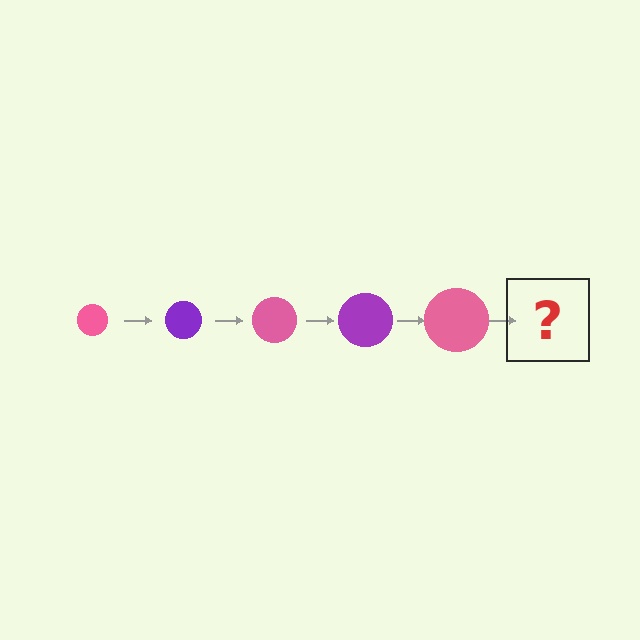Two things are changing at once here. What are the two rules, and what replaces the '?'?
The two rules are that the circle grows larger each step and the color cycles through pink and purple. The '?' should be a purple circle, larger than the previous one.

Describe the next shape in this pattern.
It should be a purple circle, larger than the previous one.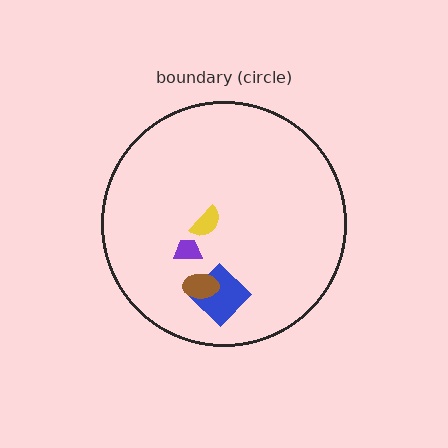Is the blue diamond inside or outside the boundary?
Inside.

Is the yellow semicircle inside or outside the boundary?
Inside.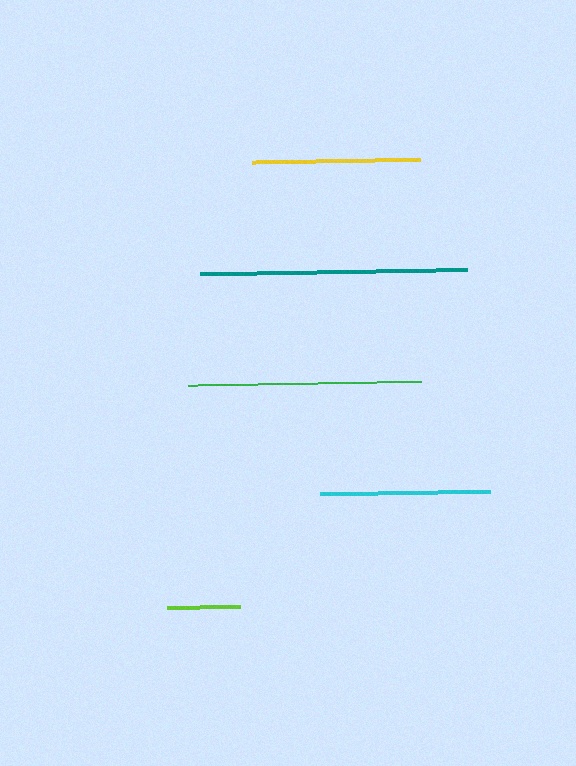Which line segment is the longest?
The teal line is the longest at approximately 267 pixels.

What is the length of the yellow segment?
The yellow segment is approximately 168 pixels long.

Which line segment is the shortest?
The lime line is the shortest at approximately 73 pixels.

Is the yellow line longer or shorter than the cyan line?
The cyan line is longer than the yellow line.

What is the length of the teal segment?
The teal segment is approximately 267 pixels long.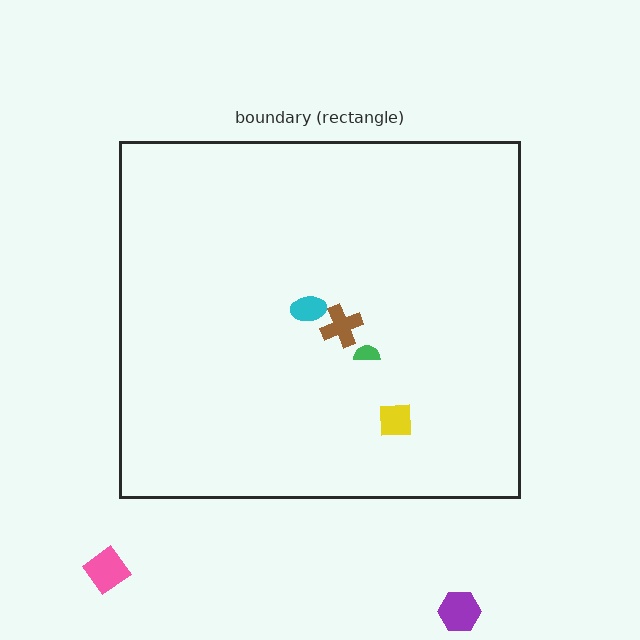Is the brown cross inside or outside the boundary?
Inside.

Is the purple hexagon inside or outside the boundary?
Outside.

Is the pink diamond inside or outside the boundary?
Outside.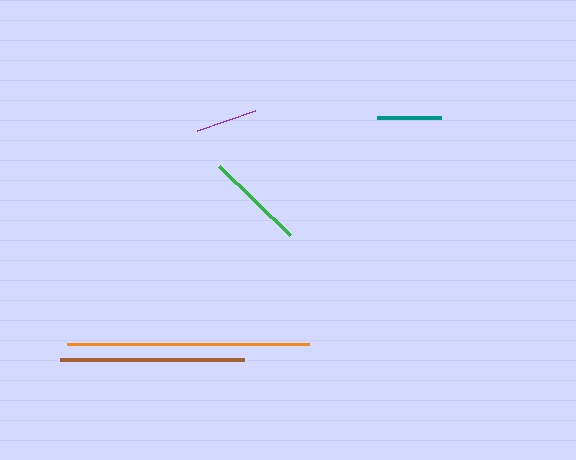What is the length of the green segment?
The green segment is approximately 99 pixels long.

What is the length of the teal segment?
The teal segment is approximately 64 pixels long.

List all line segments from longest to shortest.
From longest to shortest: orange, brown, green, teal, purple.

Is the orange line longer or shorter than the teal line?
The orange line is longer than the teal line.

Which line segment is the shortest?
The purple line is the shortest at approximately 62 pixels.